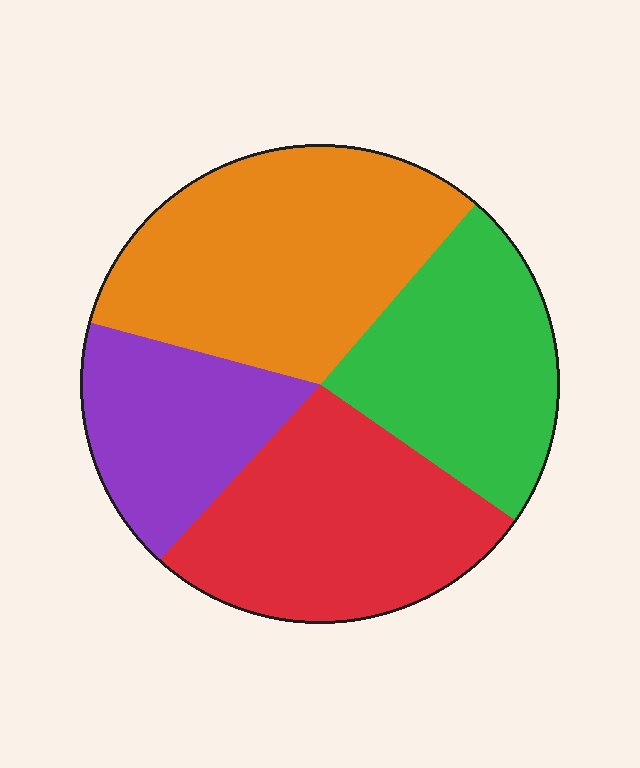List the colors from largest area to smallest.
From largest to smallest: orange, red, green, purple.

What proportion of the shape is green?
Green covers about 25% of the shape.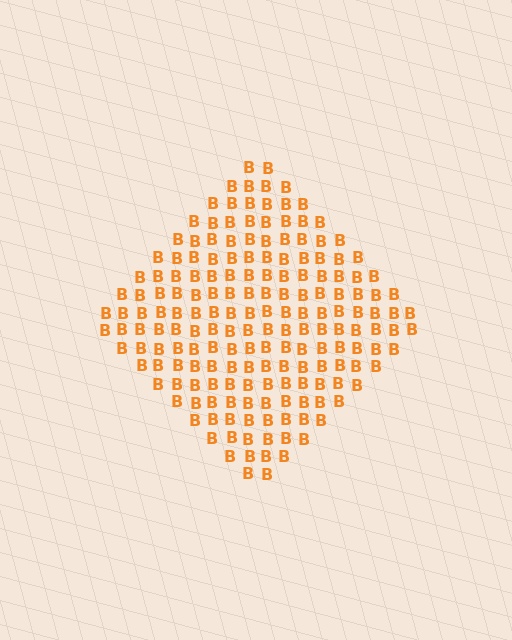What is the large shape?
The large shape is a diamond.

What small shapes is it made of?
It is made of small letter B's.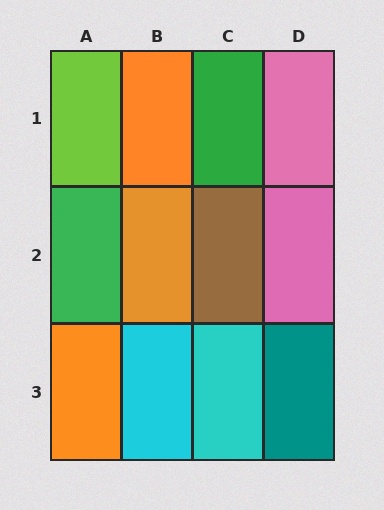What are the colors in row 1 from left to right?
Lime, orange, green, pink.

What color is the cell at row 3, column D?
Teal.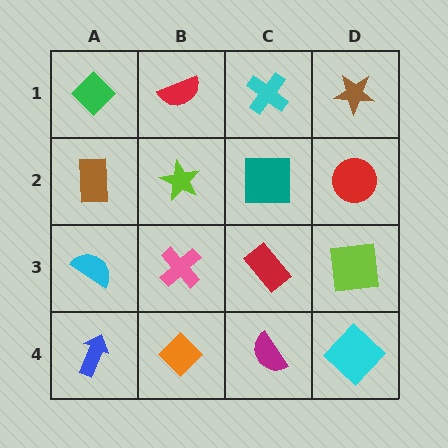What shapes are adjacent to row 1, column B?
A lime star (row 2, column B), a green diamond (row 1, column A), a cyan cross (row 1, column C).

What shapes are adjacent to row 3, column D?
A red circle (row 2, column D), a cyan diamond (row 4, column D), a red rectangle (row 3, column C).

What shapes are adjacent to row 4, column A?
A cyan semicircle (row 3, column A), an orange diamond (row 4, column B).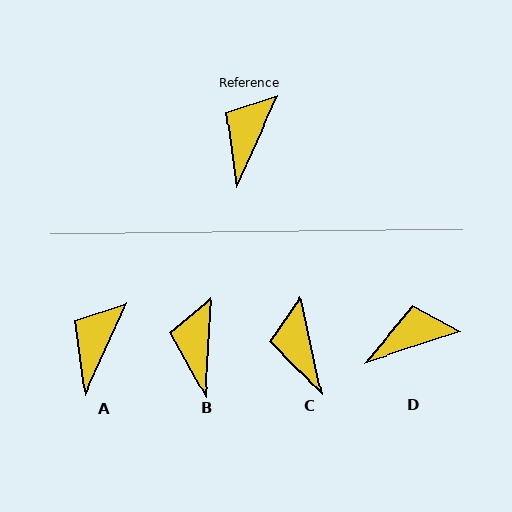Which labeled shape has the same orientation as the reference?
A.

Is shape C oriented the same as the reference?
No, it is off by about 37 degrees.